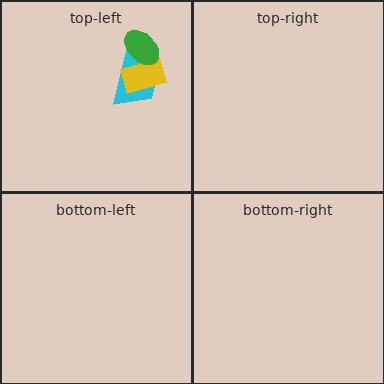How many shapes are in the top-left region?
3.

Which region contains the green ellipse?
The top-left region.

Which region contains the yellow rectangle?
The top-left region.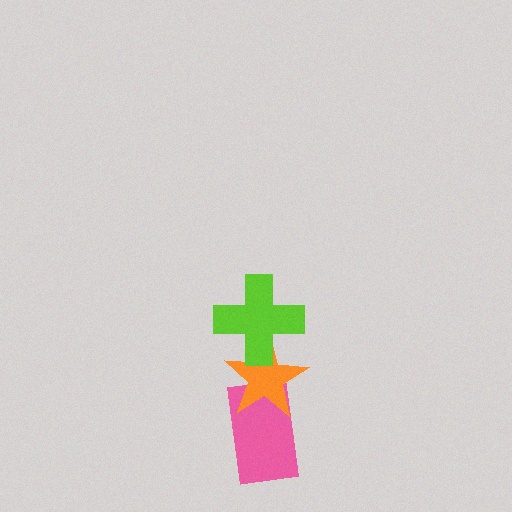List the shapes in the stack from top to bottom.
From top to bottom: the lime cross, the orange star, the pink rectangle.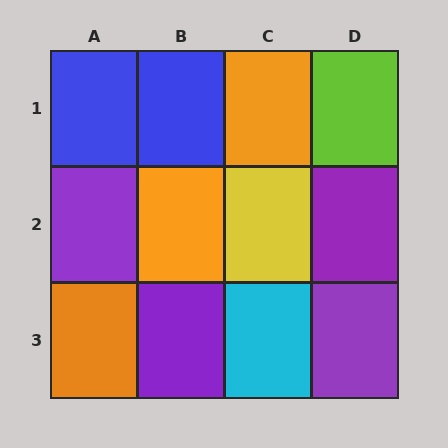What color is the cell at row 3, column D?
Purple.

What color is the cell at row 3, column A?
Orange.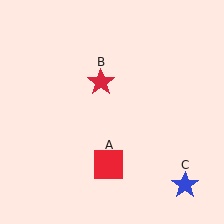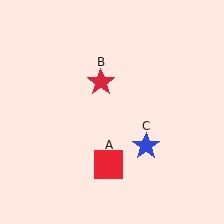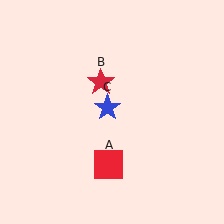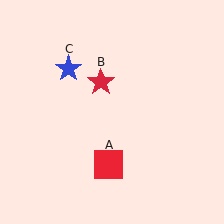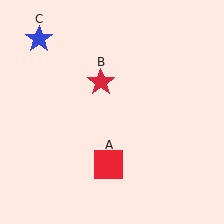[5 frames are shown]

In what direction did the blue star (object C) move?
The blue star (object C) moved up and to the left.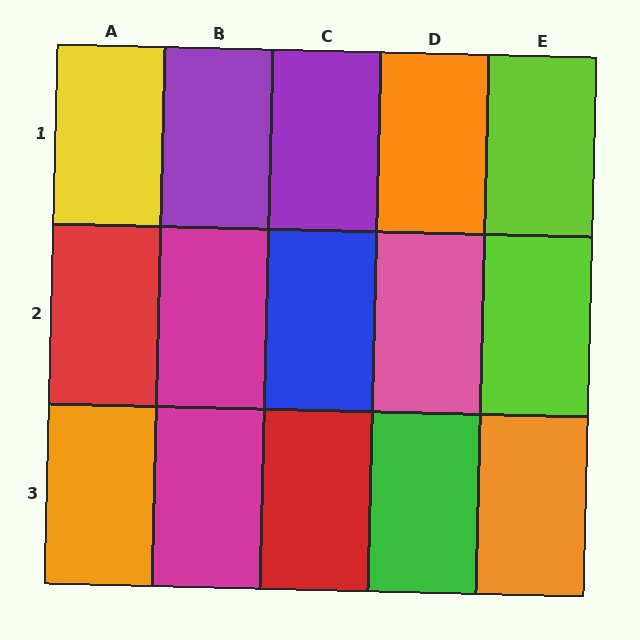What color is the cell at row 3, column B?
Magenta.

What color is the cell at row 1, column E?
Lime.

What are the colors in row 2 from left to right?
Red, magenta, blue, pink, lime.